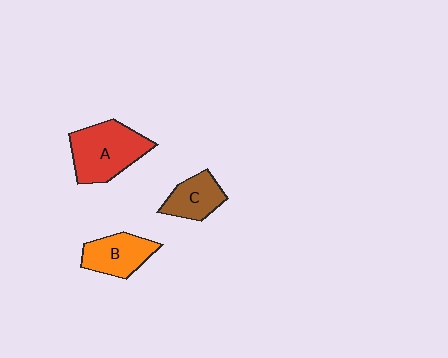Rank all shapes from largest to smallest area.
From largest to smallest: A (red), B (orange), C (brown).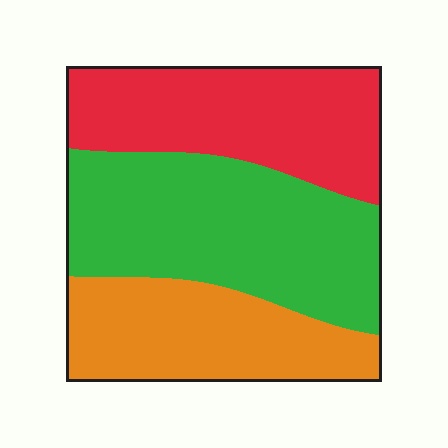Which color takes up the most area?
Green, at roughly 40%.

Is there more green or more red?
Green.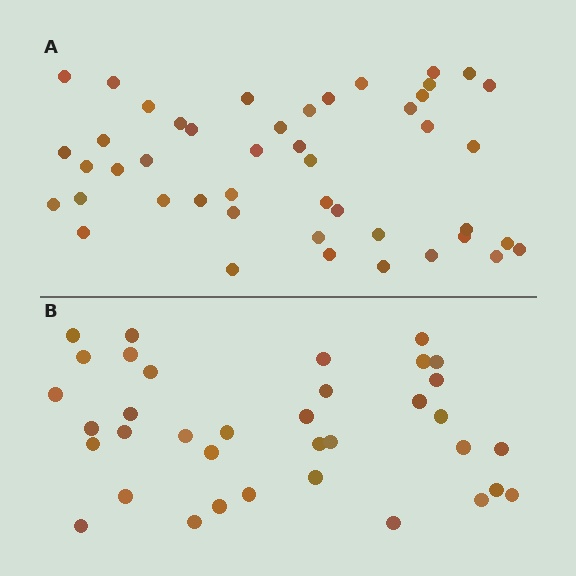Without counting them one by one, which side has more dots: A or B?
Region A (the top region) has more dots.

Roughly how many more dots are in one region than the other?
Region A has roughly 10 or so more dots than region B.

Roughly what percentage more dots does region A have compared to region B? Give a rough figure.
About 30% more.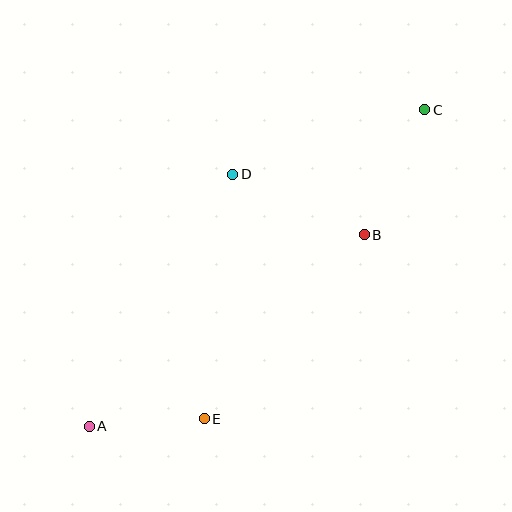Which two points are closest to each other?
Points A and E are closest to each other.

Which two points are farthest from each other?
Points A and C are farthest from each other.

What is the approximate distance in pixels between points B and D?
The distance between B and D is approximately 145 pixels.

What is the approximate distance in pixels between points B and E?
The distance between B and E is approximately 244 pixels.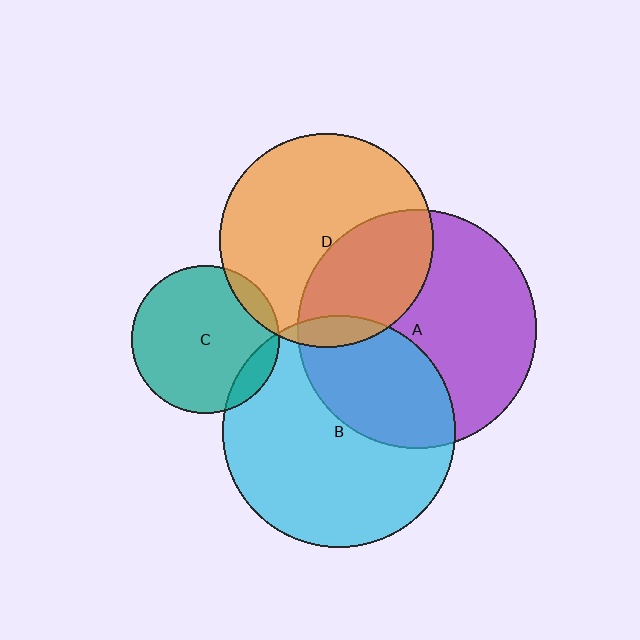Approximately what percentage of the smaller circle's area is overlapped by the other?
Approximately 5%.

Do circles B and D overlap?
Yes.